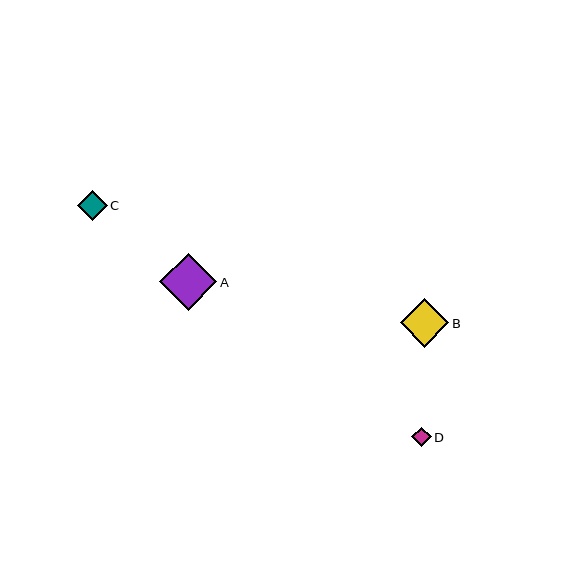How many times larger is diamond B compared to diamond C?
Diamond B is approximately 1.6 times the size of diamond C.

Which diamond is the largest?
Diamond A is the largest with a size of approximately 57 pixels.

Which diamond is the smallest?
Diamond D is the smallest with a size of approximately 20 pixels.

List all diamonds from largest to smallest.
From largest to smallest: A, B, C, D.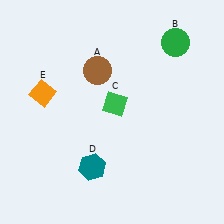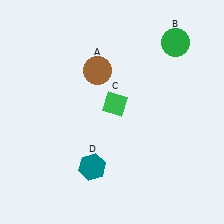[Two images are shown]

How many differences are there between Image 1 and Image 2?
There is 1 difference between the two images.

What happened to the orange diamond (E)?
The orange diamond (E) was removed in Image 2. It was in the top-left area of Image 1.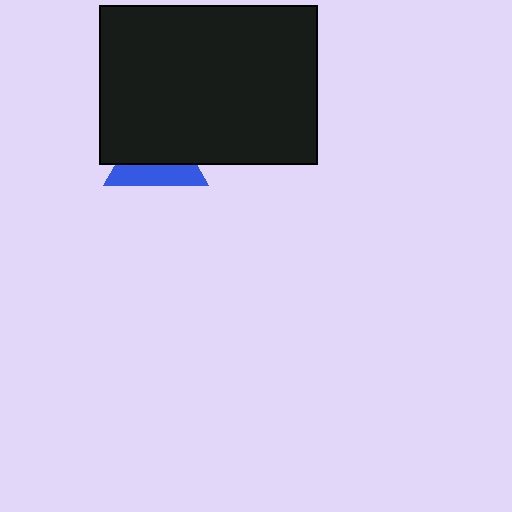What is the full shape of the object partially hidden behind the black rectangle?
The partially hidden object is a blue triangle.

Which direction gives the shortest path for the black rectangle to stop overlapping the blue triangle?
Moving up gives the shortest separation.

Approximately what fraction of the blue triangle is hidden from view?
Roughly 61% of the blue triangle is hidden behind the black rectangle.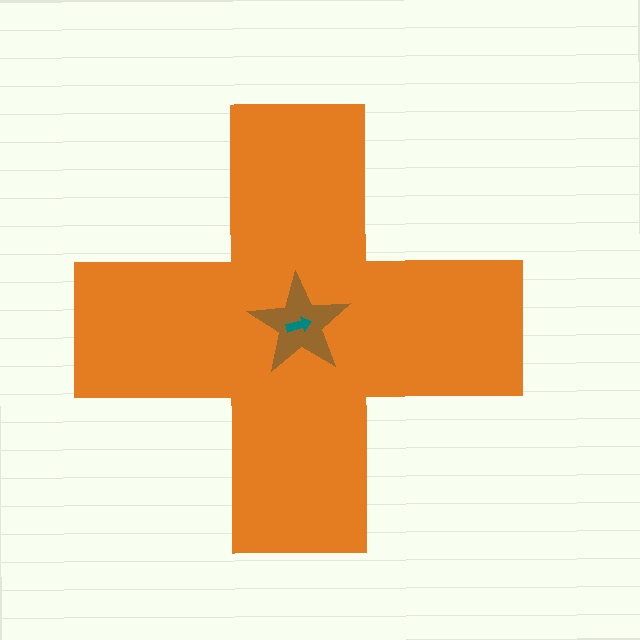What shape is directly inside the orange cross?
The brown star.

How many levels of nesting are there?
3.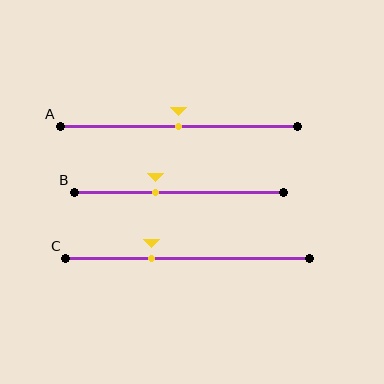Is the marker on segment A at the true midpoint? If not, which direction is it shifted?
Yes, the marker on segment A is at the true midpoint.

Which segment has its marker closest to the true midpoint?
Segment A has its marker closest to the true midpoint.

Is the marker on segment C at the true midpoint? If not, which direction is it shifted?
No, the marker on segment C is shifted to the left by about 15% of the segment length.